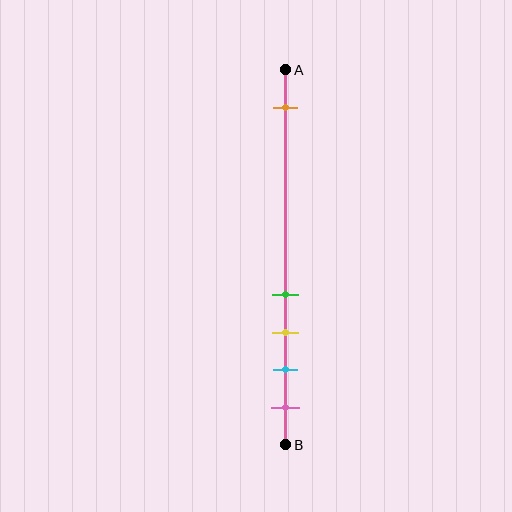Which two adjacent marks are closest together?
The green and yellow marks are the closest adjacent pair.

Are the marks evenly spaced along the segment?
No, the marks are not evenly spaced.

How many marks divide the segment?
There are 5 marks dividing the segment.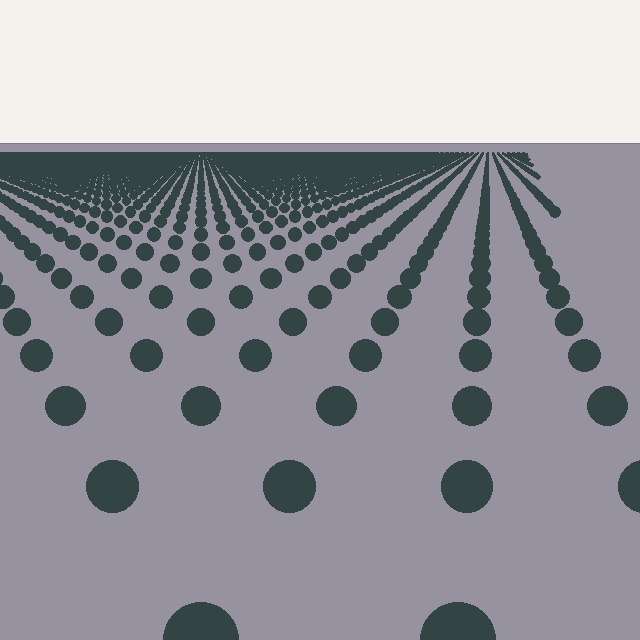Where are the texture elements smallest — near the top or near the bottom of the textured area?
Near the top.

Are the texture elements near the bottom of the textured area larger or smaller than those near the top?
Larger. Near the bottom, elements are closer to the viewer and appear at a bigger on-screen size.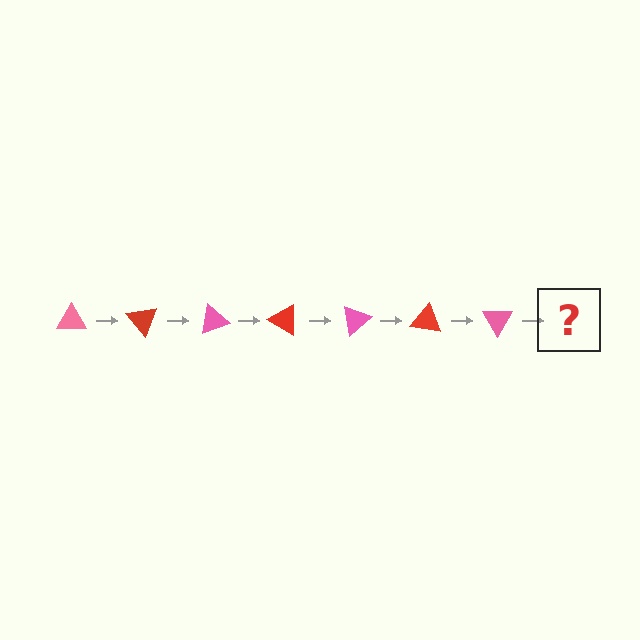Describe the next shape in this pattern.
It should be a red triangle, rotated 350 degrees from the start.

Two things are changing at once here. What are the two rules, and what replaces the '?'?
The two rules are that it rotates 50 degrees each step and the color cycles through pink and red. The '?' should be a red triangle, rotated 350 degrees from the start.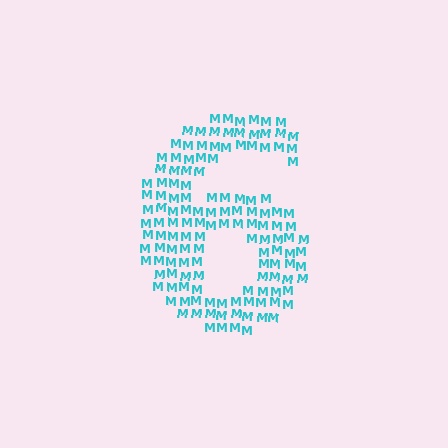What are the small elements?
The small elements are letter M's.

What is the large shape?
The large shape is the digit 6.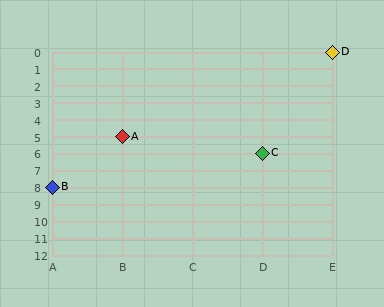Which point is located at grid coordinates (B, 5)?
Point A is at (B, 5).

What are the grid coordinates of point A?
Point A is at grid coordinates (B, 5).